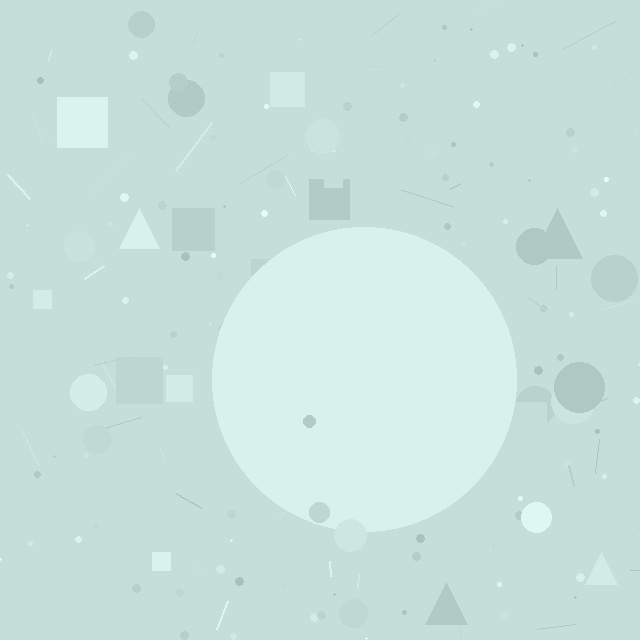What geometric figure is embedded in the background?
A circle is embedded in the background.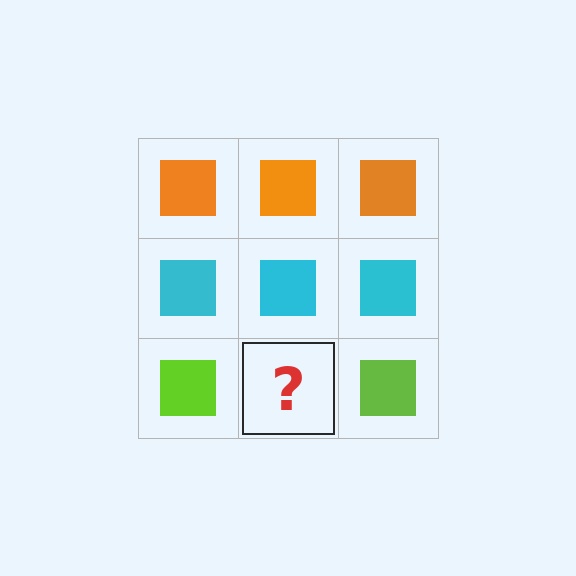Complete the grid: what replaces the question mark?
The question mark should be replaced with a lime square.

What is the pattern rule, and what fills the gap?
The rule is that each row has a consistent color. The gap should be filled with a lime square.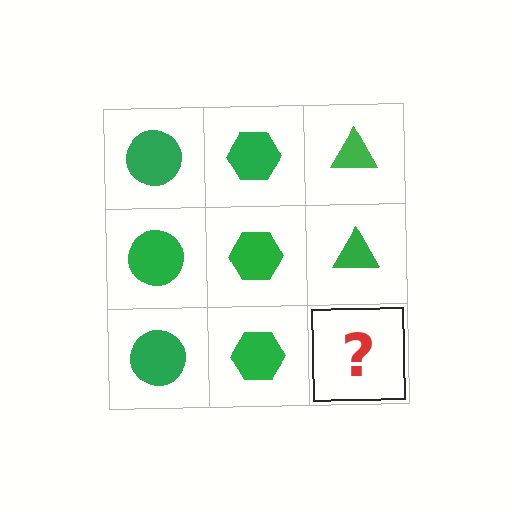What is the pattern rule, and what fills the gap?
The rule is that each column has a consistent shape. The gap should be filled with a green triangle.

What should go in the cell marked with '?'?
The missing cell should contain a green triangle.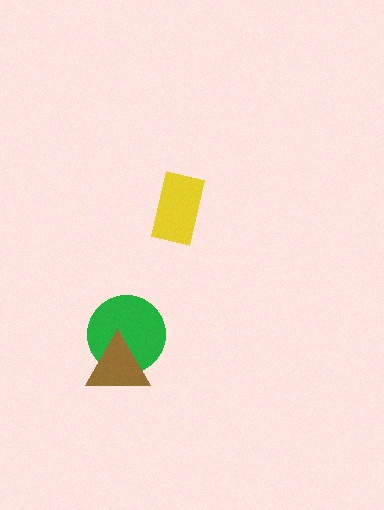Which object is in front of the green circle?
The brown triangle is in front of the green circle.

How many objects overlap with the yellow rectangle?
0 objects overlap with the yellow rectangle.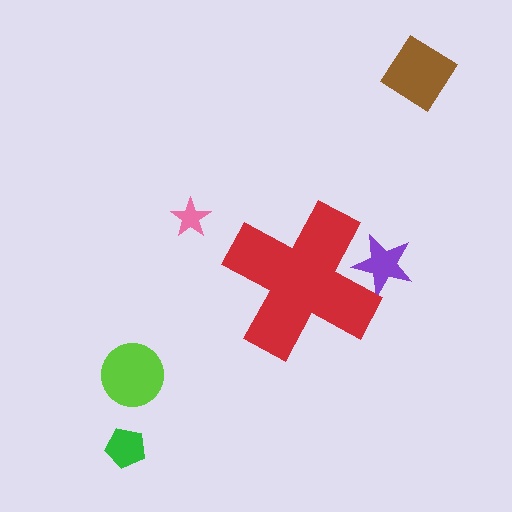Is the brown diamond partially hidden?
No, the brown diamond is fully visible.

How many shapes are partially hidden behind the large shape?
1 shape is partially hidden.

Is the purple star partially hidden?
Yes, the purple star is partially hidden behind the red cross.